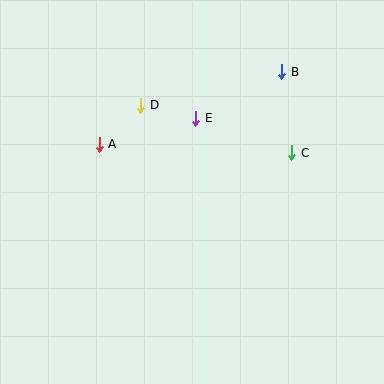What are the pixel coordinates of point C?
Point C is at (292, 153).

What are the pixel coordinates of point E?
Point E is at (196, 118).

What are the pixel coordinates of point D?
Point D is at (141, 105).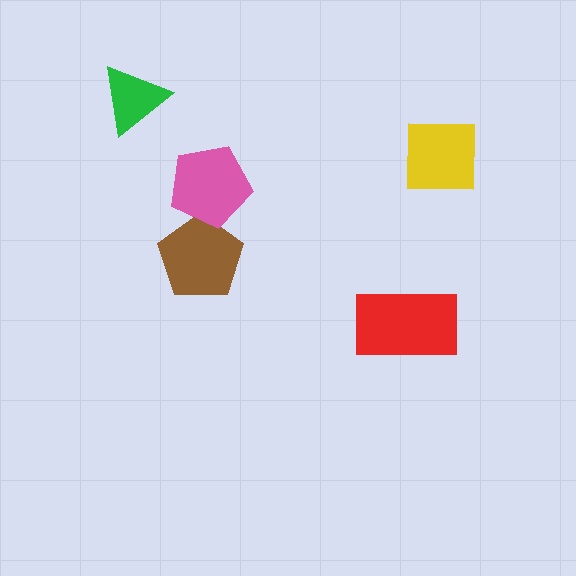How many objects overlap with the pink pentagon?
1 object overlaps with the pink pentagon.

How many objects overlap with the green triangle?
0 objects overlap with the green triangle.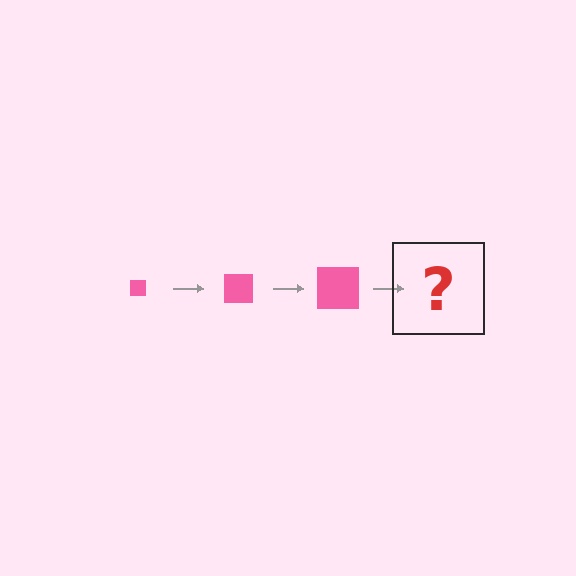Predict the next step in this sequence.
The next step is a pink square, larger than the previous one.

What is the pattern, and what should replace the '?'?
The pattern is that the square gets progressively larger each step. The '?' should be a pink square, larger than the previous one.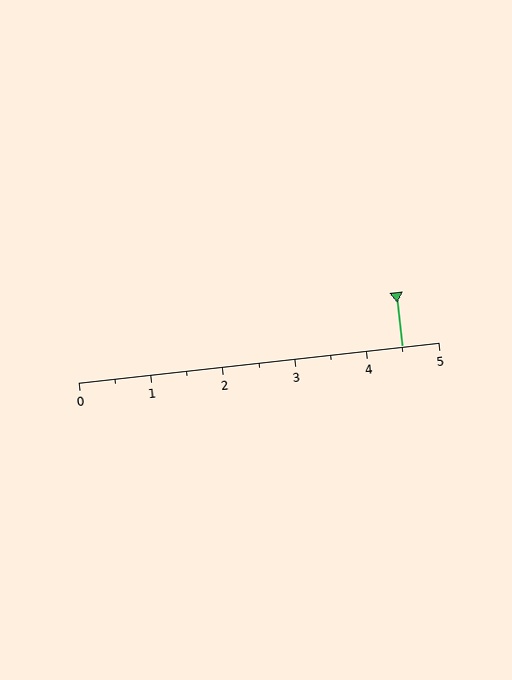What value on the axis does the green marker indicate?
The marker indicates approximately 4.5.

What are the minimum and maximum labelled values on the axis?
The axis runs from 0 to 5.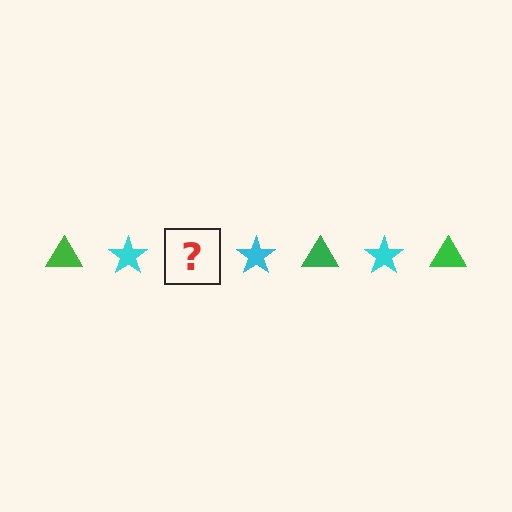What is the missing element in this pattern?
The missing element is a green triangle.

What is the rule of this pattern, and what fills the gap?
The rule is that the pattern alternates between green triangle and cyan star. The gap should be filled with a green triangle.